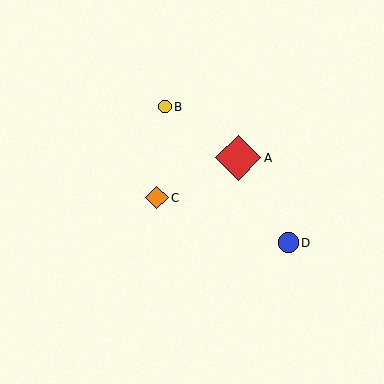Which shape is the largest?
The red diamond (labeled A) is the largest.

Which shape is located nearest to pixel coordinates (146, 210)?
The orange diamond (labeled C) at (157, 198) is nearest to that location.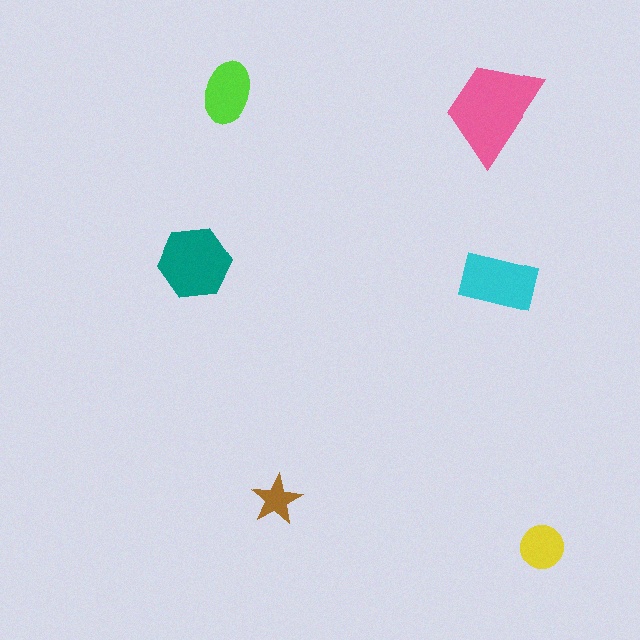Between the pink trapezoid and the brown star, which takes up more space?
The pink trapezoid.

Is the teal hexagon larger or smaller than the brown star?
Larger.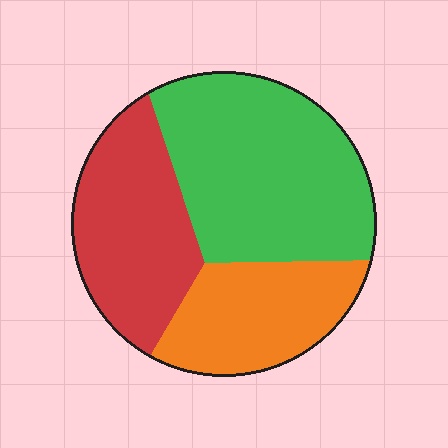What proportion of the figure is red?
Red covers about 30% of the figure.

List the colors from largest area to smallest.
From largest to smallest: green, red, orange.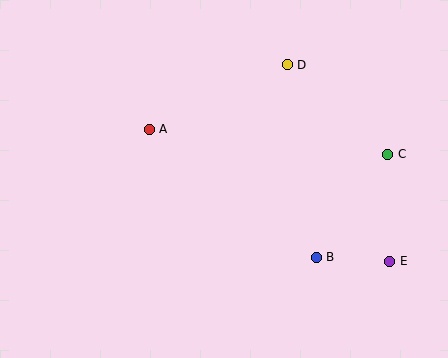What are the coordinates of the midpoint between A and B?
The midpoint between A and B is at (233, 193).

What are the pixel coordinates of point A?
Point A is at (149, 129).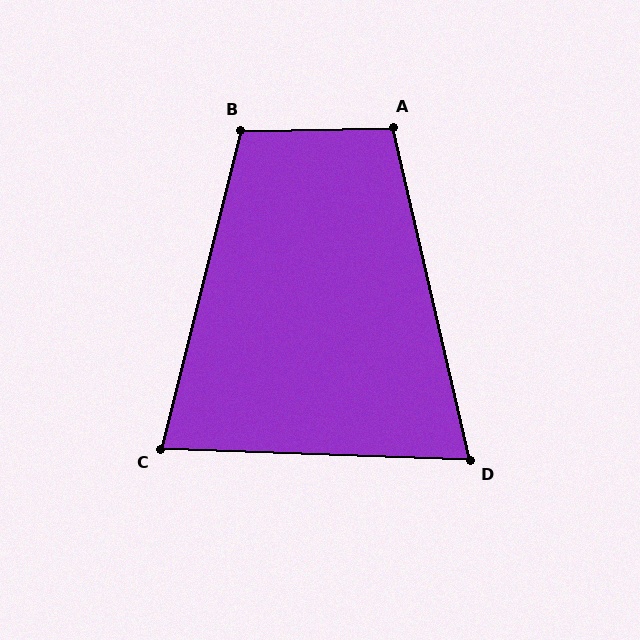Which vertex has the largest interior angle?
B, at approximately 105 degrees.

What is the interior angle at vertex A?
Approximately 102 degrees (obtuse).